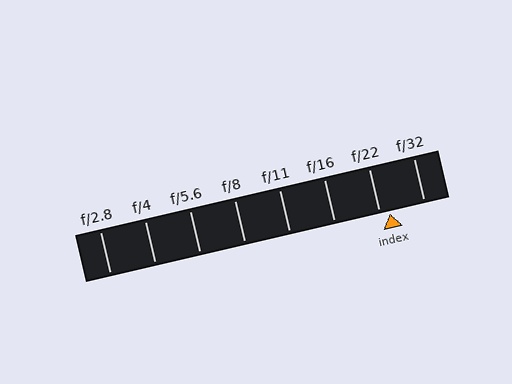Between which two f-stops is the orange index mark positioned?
The index mark is between f/22 and f/32.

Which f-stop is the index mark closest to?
The index mark is closest to f/22.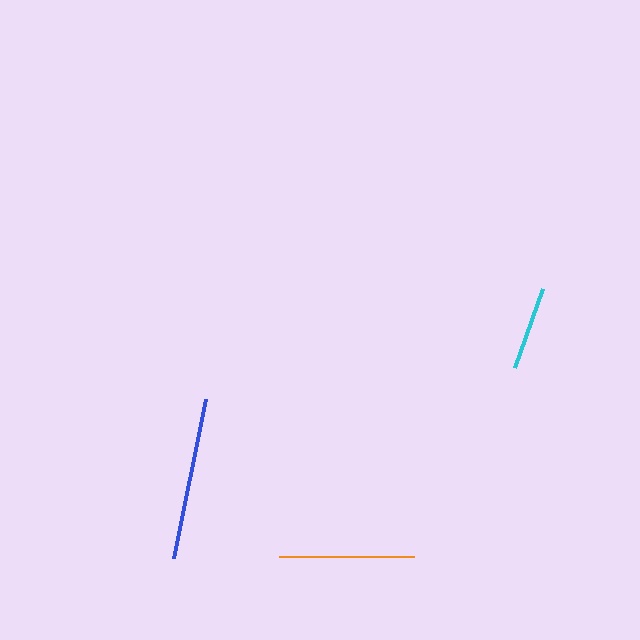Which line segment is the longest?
The blue line is the longest at approximately 161 pixels.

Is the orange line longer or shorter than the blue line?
The blue line is longer than the orange line.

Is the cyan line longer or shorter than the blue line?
The blue line is longer than the cyan line.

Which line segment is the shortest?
The cyan line is the shortest at approximately 83 pixels.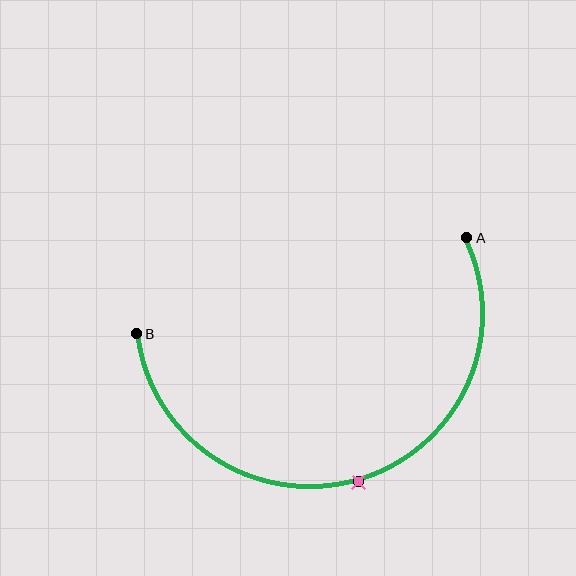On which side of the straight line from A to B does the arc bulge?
The arc bulges below the straight line connecting A and B.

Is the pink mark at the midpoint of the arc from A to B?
Yes. The pink mark lies on the arc at equal arc-length from both A and B — it is the arc midpoint.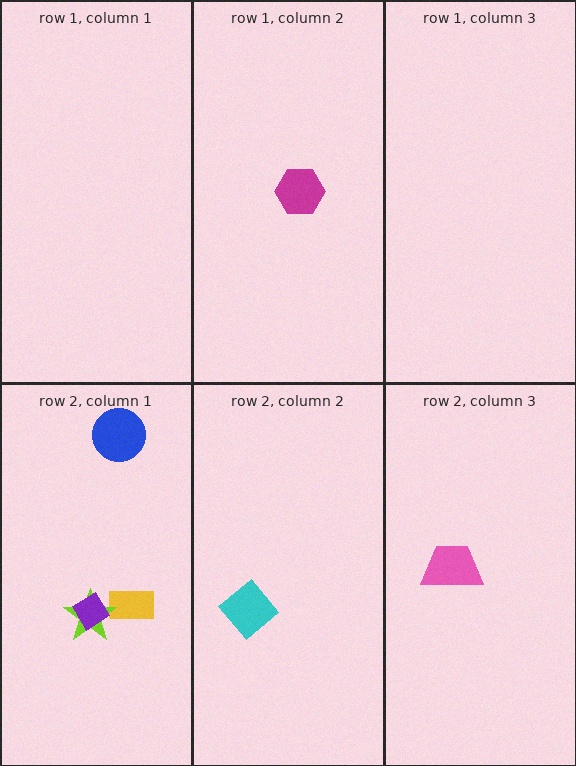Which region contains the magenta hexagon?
The row 1, column 2 region.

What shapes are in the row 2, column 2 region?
The cyan diamond.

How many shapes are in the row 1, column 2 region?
1.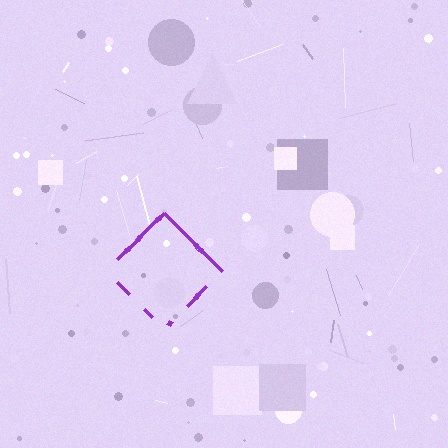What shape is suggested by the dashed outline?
The dashed outline suggests a diamond.